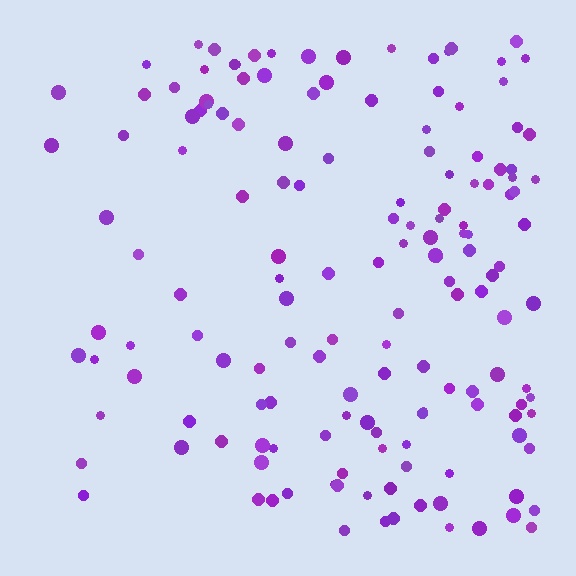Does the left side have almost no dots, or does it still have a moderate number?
Still a moderate number, just noticeably fewer than the right.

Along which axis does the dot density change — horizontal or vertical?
Horizontal.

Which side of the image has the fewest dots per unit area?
The left.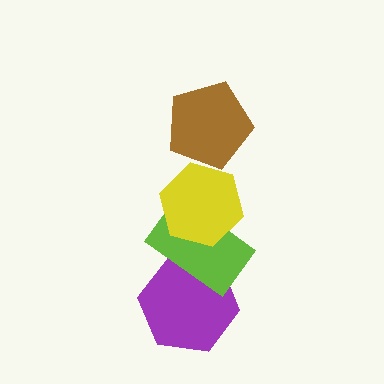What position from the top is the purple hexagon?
The purple hexagon is 4th from the top.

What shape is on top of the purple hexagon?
The lime rectangle is on top of the purple hexagon.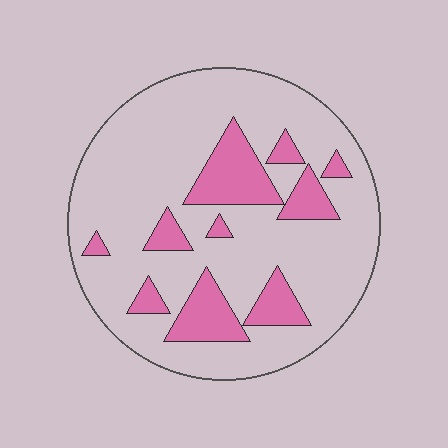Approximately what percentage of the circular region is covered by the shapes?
Approximately 20%.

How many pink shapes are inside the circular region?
10.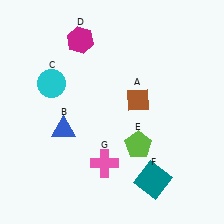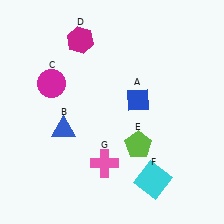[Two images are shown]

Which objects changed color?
A changed from brown to blue. C changed from cyan to magenta. F changed from teal to cyan.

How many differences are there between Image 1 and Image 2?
There are 3 differences between the two images.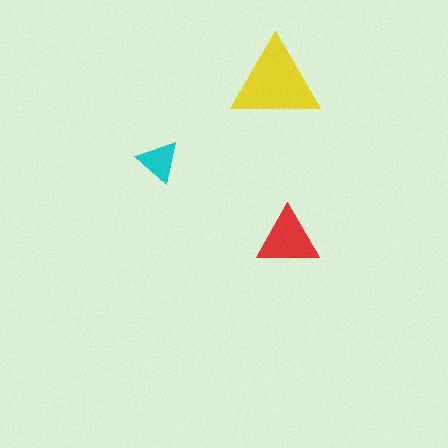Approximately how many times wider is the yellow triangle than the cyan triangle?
About 2 times wider.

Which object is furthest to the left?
The cyan triangle is leftmost.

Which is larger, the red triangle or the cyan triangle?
The red one.